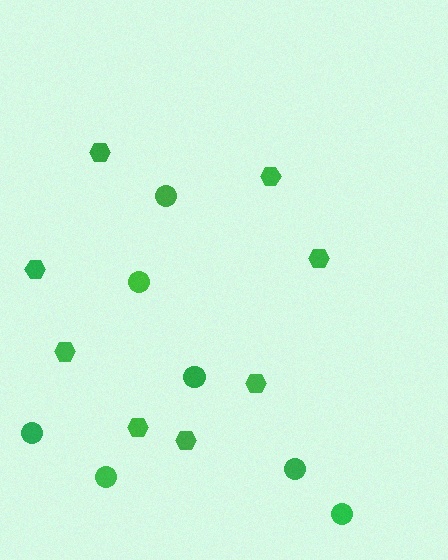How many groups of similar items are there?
There are 2 groups: one group of hexagons (8) and one group of circles (7).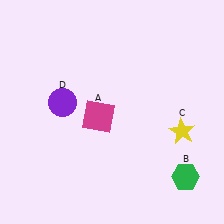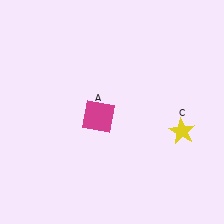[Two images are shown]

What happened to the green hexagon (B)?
The green hexagon (B) was removed in Image 2. It was in the bottom-right area of Image 1.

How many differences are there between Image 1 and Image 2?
There are 2 differences between the two images.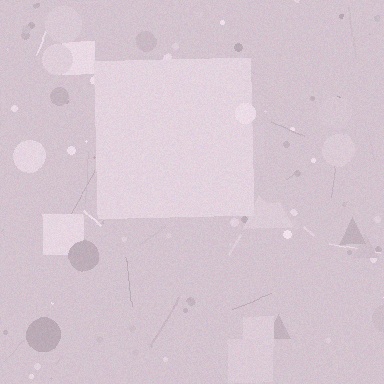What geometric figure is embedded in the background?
A square is embedded in the background.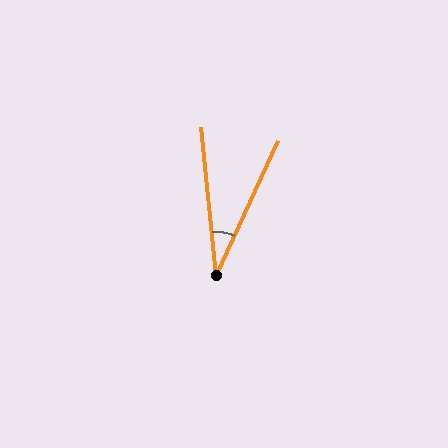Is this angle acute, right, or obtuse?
It is acute.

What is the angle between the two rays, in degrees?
Approximately 31 degrees.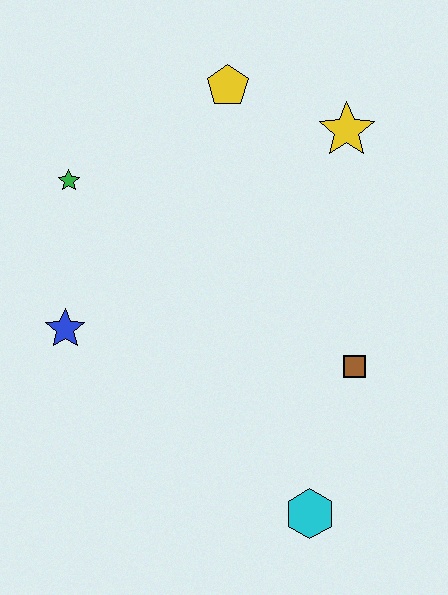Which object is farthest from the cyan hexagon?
The yellow pentagon is farthest from the cyan hexagon.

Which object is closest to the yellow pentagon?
The yellow star is closest to the yellow pentagon.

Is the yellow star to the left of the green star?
No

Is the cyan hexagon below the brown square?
Yes